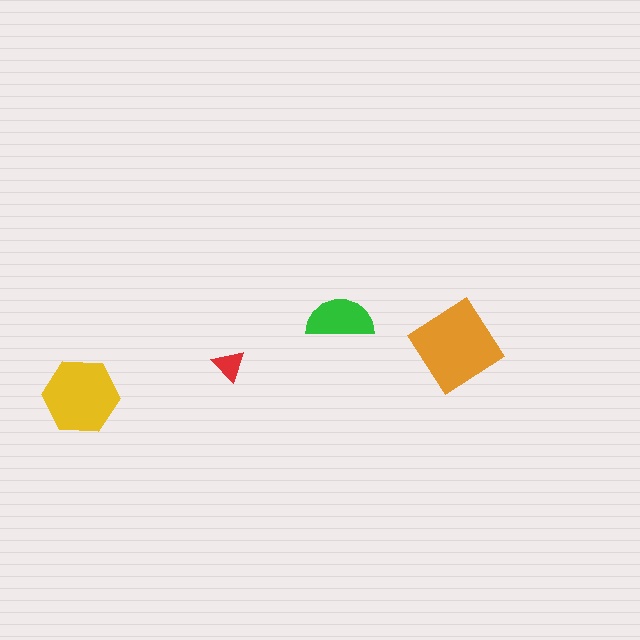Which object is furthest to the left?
The yellow hexagon is leftmost.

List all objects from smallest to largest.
The red triangle, the green semicircle, the yellow hexagon, the orange diamond.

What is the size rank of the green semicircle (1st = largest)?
3rd.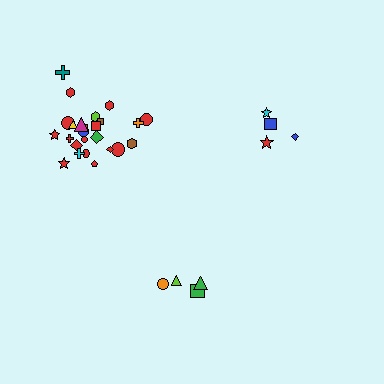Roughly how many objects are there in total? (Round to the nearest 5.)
Roughly 35 objects in total.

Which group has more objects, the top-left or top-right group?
The top-left group.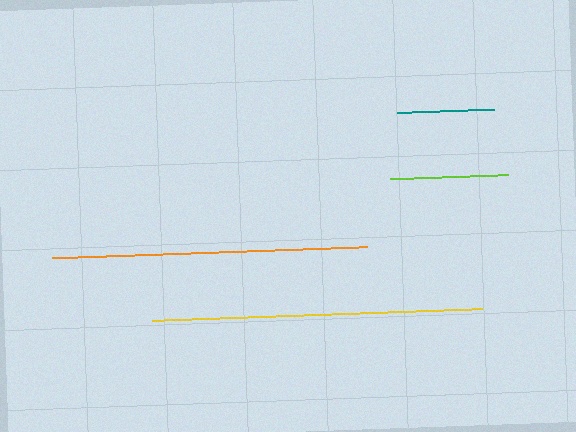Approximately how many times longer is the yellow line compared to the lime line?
The yellow line is approximately 2.8 times the length of the lime line.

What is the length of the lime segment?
The lime segment is approximately 119 pixels long.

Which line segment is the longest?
The yellow line is the longest at approximately 331 pixels.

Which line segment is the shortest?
The teal line is the shortest at approximately 97 pixels.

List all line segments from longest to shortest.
From longest to shortest: yellow, orange, lime, teal.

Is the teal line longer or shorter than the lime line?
The lime line is longer than the teal line.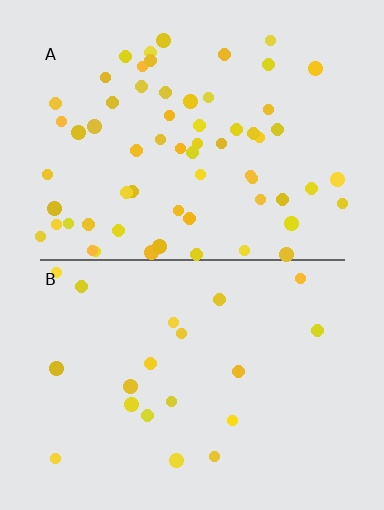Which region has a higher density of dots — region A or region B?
A (the top).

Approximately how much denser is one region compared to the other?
Approximately 3.1× — region A over region B.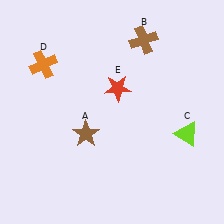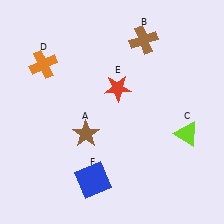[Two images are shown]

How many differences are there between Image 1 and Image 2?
There is 1 difference between the two images.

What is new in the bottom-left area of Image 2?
A blue square (F) was added in the bottom-left area of Image 2.